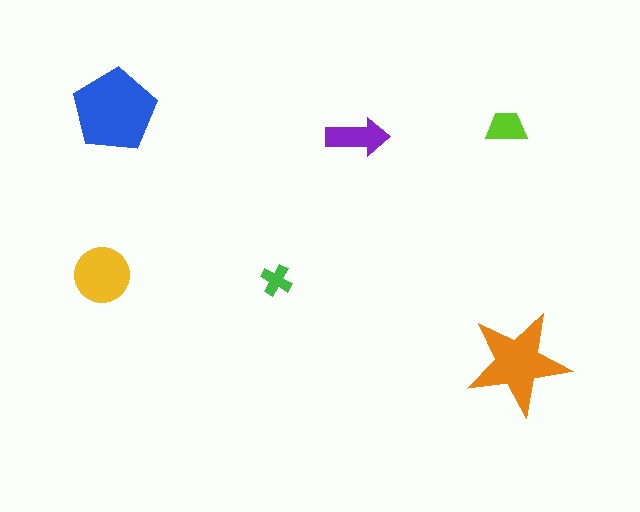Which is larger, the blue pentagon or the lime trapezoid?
The blue pentagon.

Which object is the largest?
The blue pentagon.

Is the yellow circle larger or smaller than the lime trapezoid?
Larger.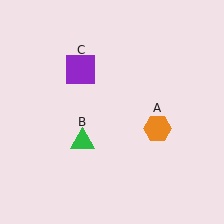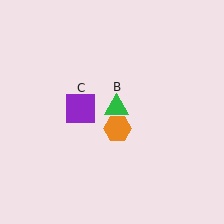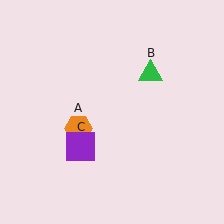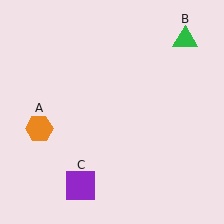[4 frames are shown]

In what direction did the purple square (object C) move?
The purple square (object C) moved down.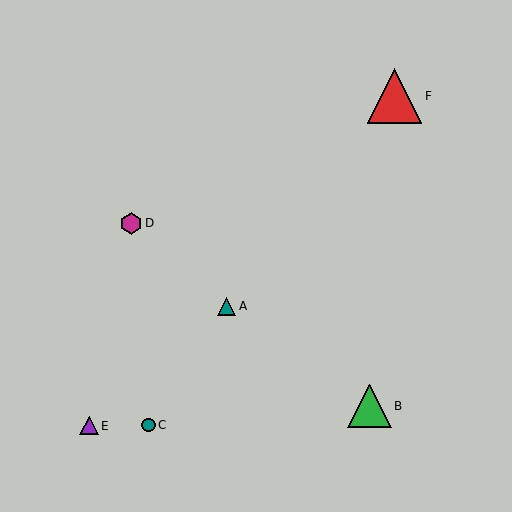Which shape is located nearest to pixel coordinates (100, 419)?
The purple triangle (labeled E) at (89, 426) is nearest to that location.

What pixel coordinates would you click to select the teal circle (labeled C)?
Click at (149, 425) to select the teal circle C.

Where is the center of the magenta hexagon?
The center of the magenta hexagon is at (131, 223).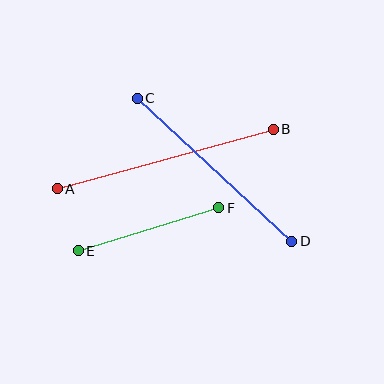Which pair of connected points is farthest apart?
Points A and B are farthest apart.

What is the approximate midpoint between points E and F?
The midpoint is at approximately (149, 229) pixels.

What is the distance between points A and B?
The distance is approximately 224 pixels.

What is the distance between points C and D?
The distance is approximately 210 pixels.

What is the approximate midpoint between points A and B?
The midpoint is at approximately (165, 159) pixels.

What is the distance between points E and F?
The distance is approximately 147 pixels.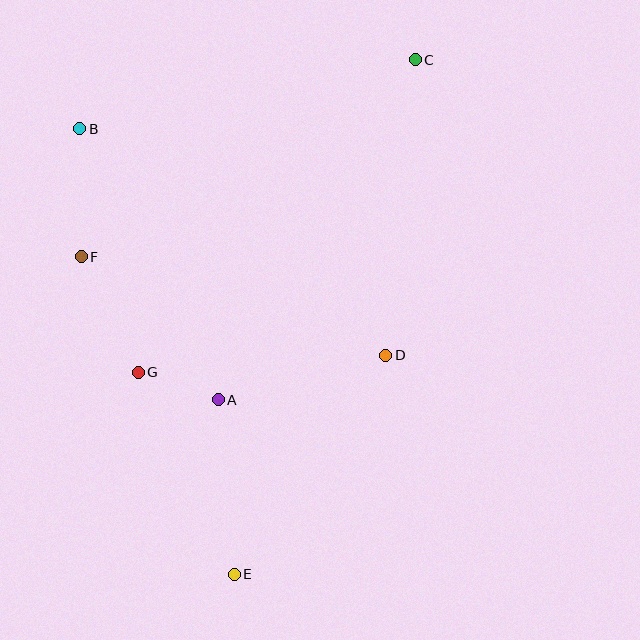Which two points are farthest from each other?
Points C and E are farthest from each other.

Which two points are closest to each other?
Points A and G are closest to each other.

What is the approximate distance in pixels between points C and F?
The distance between C and F is approximately 387 pixels.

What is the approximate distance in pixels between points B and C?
The distance between B and C is approximately 342 pixels.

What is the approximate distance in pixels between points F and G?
The distance between F and G is approximately 129 pixels.